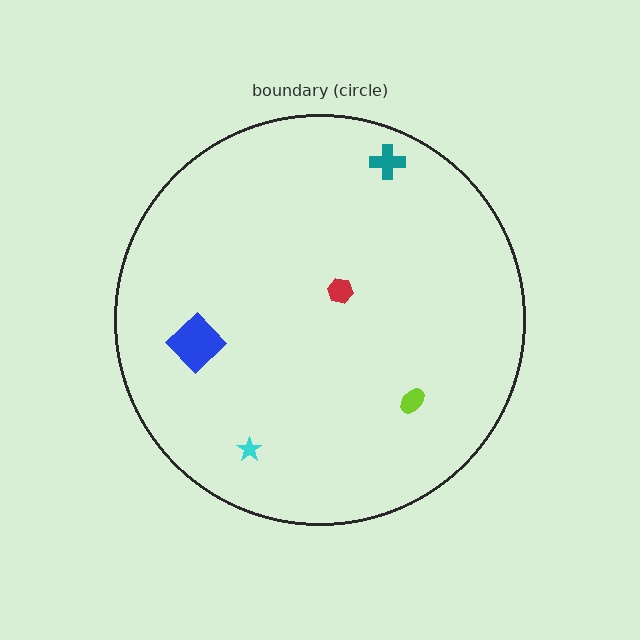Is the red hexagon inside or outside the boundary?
Inside.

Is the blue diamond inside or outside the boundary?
Inside.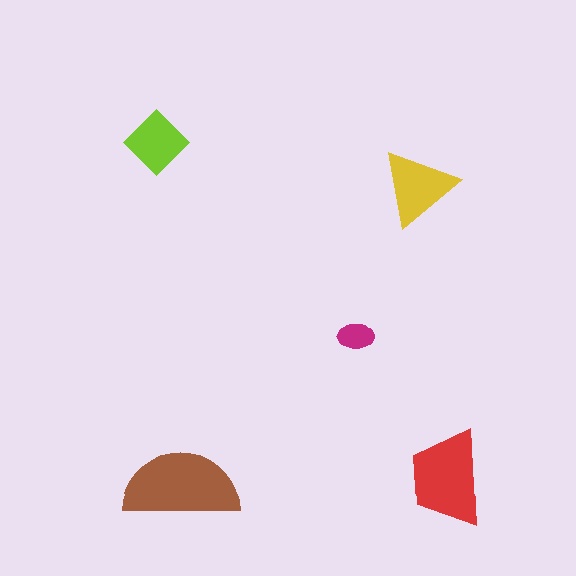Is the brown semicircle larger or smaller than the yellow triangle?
Larger.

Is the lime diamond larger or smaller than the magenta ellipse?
Larger.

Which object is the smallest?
The magenta ellipse.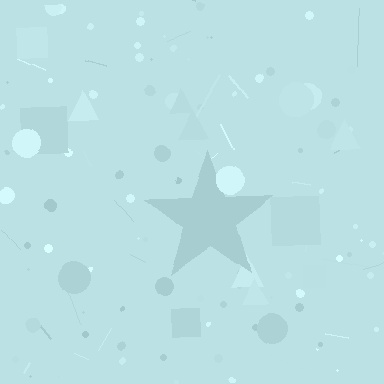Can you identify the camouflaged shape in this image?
The camouflaged shape is a star.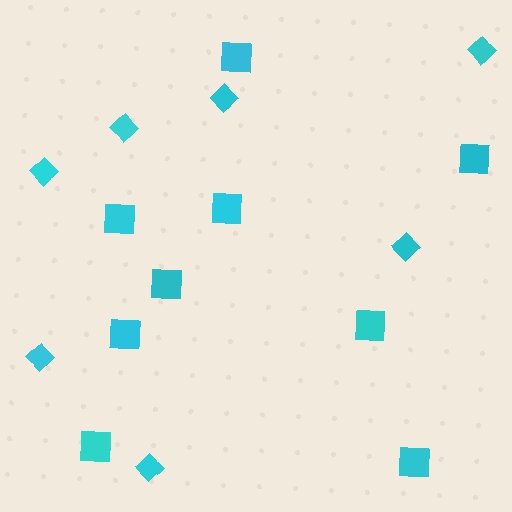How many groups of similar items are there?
There are 2 groups: one group of diamonds (7) and one group of squares (9).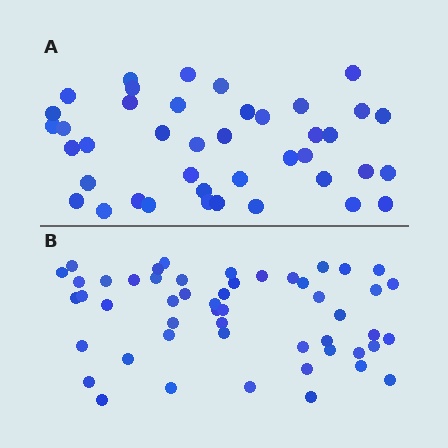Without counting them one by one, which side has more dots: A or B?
Region B (the bottom region) has more dots.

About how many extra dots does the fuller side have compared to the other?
Region B has roughly 10 or so more dots than region A.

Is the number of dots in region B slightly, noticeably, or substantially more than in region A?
Region B has only slightly more — the two regions are fairly close. The ratio is roughly 1.2 to 1.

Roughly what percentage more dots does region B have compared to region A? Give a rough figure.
About 25% more.